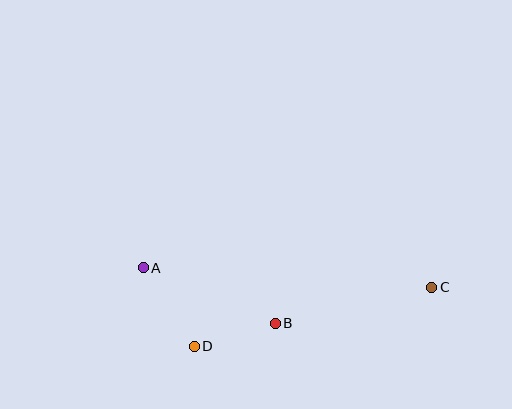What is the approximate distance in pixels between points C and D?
The distance between C and D is approximately 245 pixels.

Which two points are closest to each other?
Points B and D are closest to each other.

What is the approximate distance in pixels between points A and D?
The distance between A and D is approximately 94 pixels.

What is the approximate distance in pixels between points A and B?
The distance between A and B is approximately 144 pixels.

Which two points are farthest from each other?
Points A and C are farthest from each other.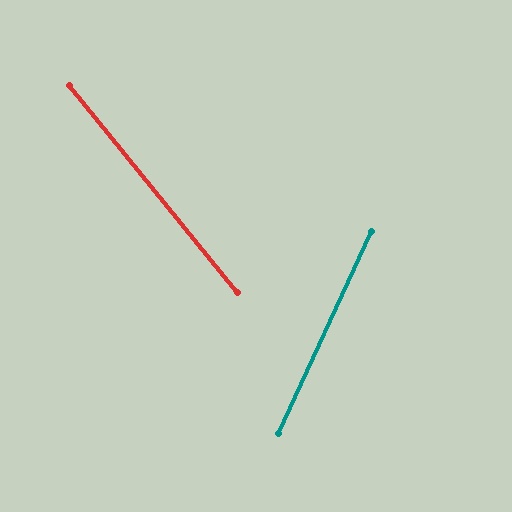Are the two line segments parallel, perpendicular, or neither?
Neither parallel nor perpendicular — they differ by about 64°.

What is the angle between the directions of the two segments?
Approximately 64 degrees.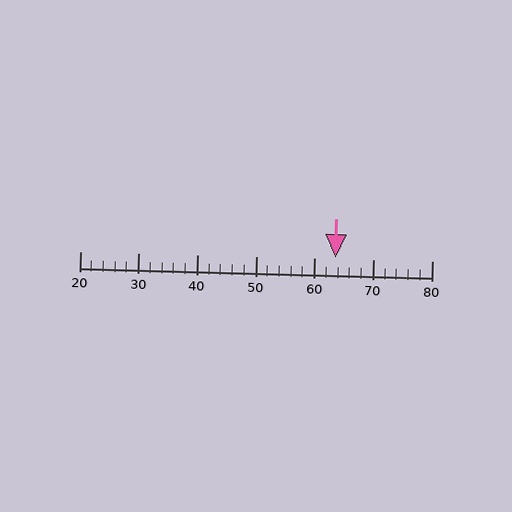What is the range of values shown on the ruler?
The ruler shows values from 20 to 80.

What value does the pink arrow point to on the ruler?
The pink arrow points to approximately 64.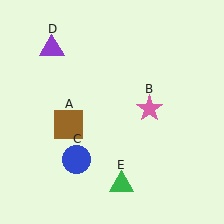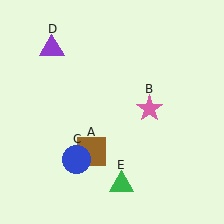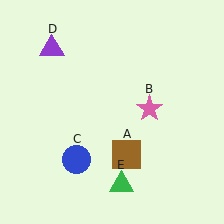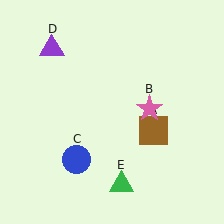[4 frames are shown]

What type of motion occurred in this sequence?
The brown square (object A) rotated counterclockwise around the center of the scene.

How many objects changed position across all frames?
1 object changed position: brown square (object A).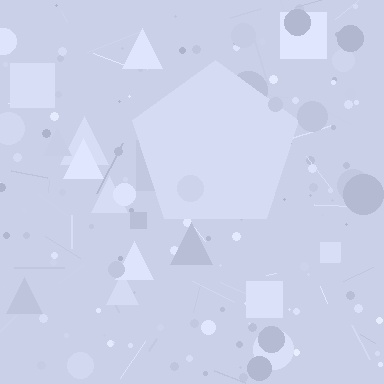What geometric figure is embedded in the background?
A pentagon is embedded in the background.